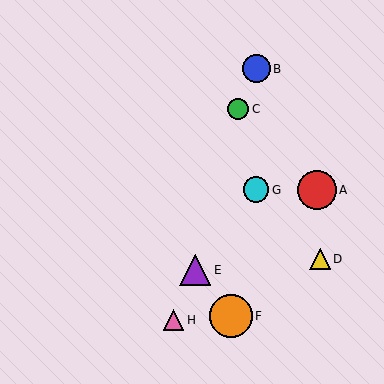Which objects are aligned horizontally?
Objects A, G are aligned horizontally.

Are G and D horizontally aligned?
No, G is at y≈190 and D is at y≈259.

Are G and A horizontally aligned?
Yes, both are at y≈190.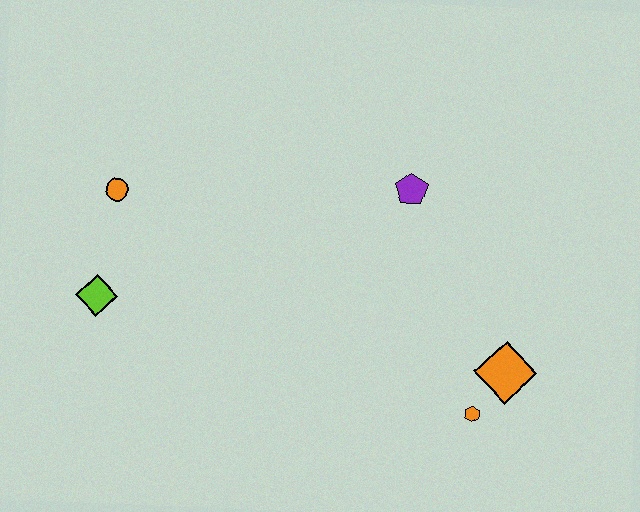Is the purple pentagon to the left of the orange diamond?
Yes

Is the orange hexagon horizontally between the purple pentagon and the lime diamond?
No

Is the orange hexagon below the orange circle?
Yes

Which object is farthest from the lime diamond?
The orange diamond is farthest from the lime diamond.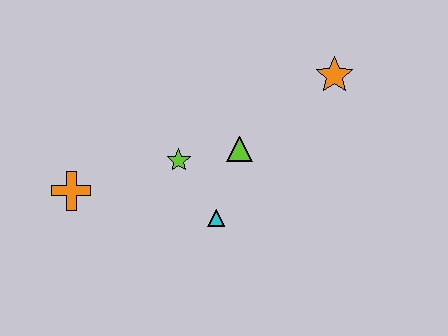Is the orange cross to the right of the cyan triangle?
No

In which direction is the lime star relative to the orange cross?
The lime star is to the right of the orange cross.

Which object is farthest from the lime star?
The orange star is farthest from the lime star.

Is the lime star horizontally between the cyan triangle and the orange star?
No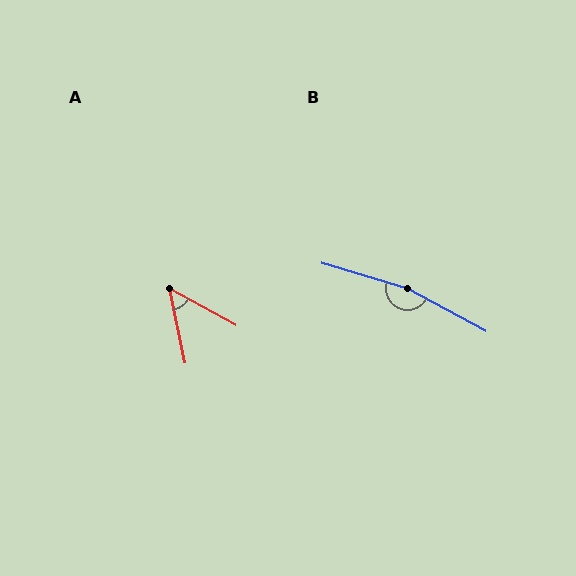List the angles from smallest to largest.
A (49°), B (168°).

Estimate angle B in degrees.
Approximately 168 degrees.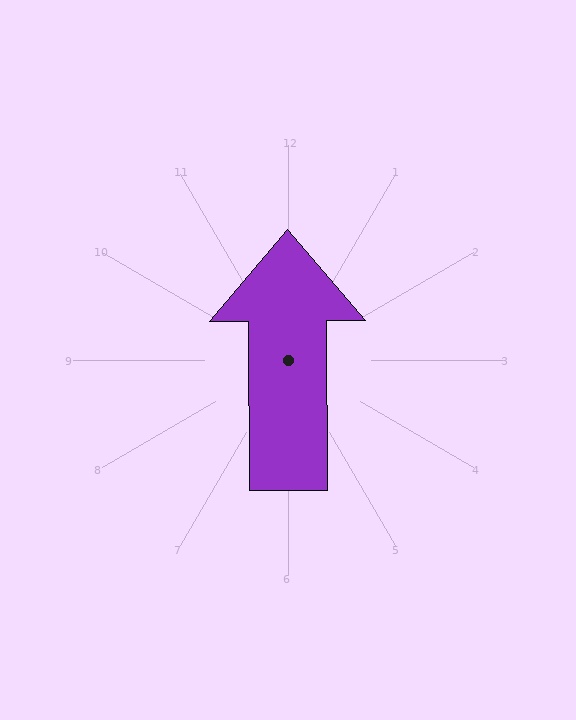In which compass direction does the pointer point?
North.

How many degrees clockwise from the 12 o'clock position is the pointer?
Approximately 360 degrees.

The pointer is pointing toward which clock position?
Roughly 12 o'clock.